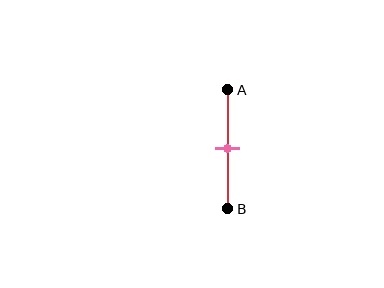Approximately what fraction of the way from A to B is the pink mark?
The pink mark is approximately 50% of the way from A to B.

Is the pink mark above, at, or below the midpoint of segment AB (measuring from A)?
The pink mark is approximately at the midpoint of segment AB.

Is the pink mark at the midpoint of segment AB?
Yes, the mark is approximately at the midpoint.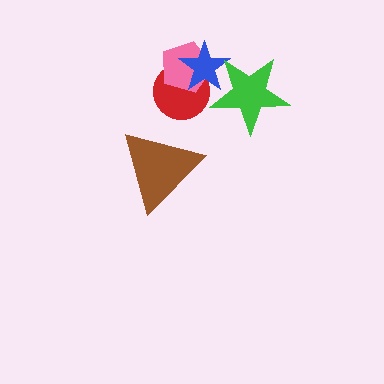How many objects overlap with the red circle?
2 objects overlap with the red circle.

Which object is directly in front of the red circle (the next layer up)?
The pink pentagon is directly in front of the red circle.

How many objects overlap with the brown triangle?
0 objects overlap with the brown triangle.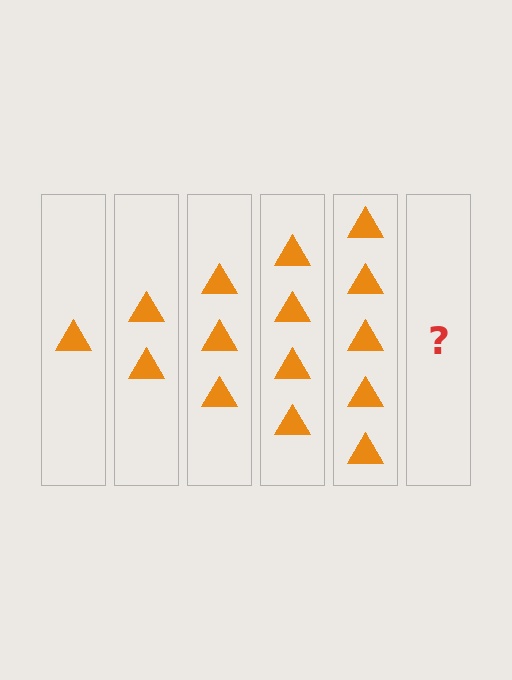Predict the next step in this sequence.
The next step is 6 triangles.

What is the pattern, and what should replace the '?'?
The pattern is that each step adds one more triangle. The '?' should be 6 triangles.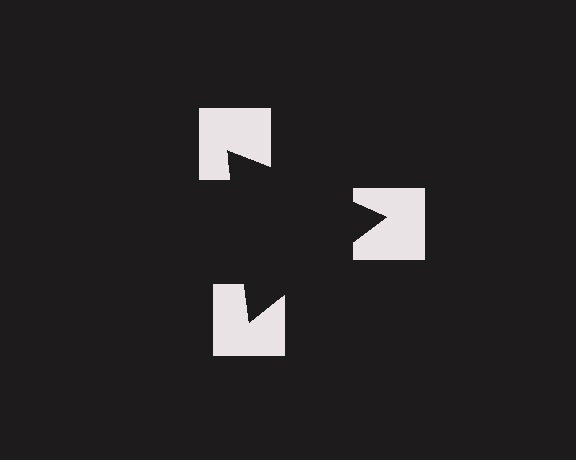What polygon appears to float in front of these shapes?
An illusory triangle — its edges are inferred from the aligned wedge cuts in the notched squares, not physically drawn.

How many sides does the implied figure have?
3 sides.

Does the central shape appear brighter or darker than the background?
It typically appears slightly darker than the background, even though no actual brightness change is drawn.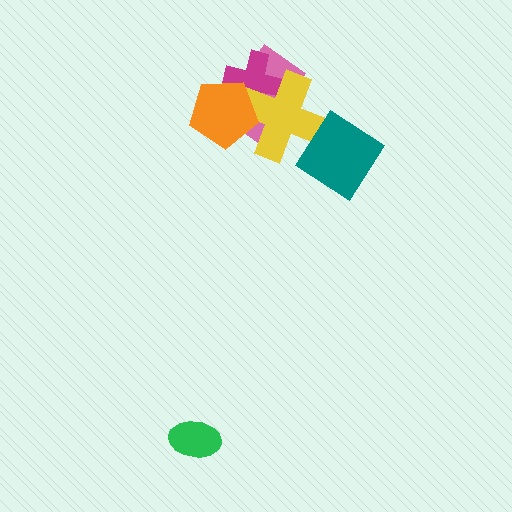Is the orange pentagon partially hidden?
No, no other shape covers it.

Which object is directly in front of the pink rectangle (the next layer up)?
The magenta cross is directly in front of the pink rectangle.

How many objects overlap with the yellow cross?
4 objects overlap with the yellow cross.